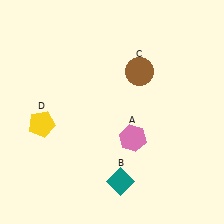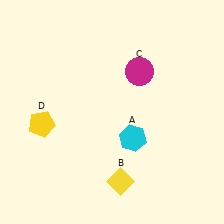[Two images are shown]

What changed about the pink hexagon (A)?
In Image 1, A is pink. In Image 2, it changed to cyan.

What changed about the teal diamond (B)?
In Image 1, B is teal. In Image 2, it changed to yellow.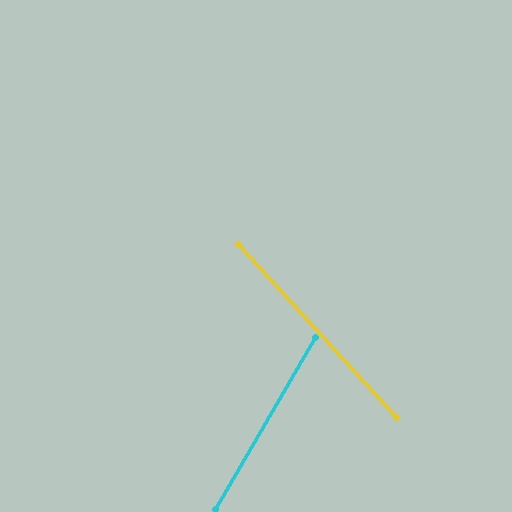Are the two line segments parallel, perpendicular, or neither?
Neither parallel nor perpendicular — they differ by about 72°.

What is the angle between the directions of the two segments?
Approximately 72 degrees.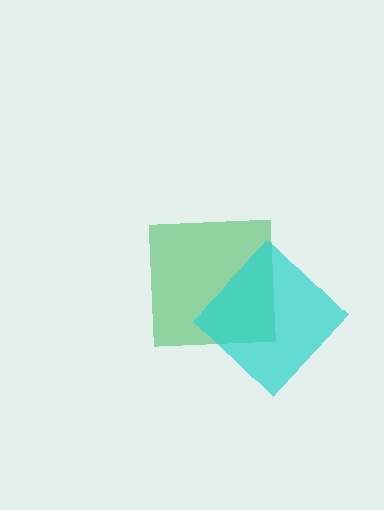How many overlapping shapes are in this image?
There are 2 overlapping shapes in the image.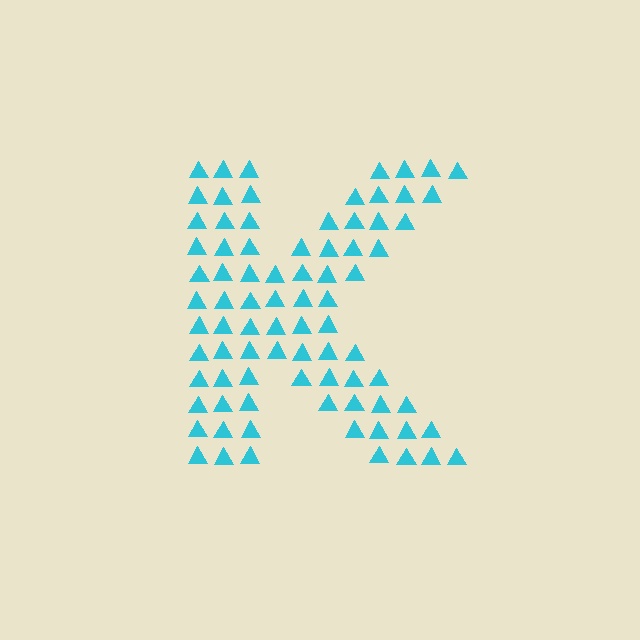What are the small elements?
The small elements are triangles.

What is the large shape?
The large shape is the letter K.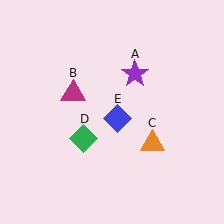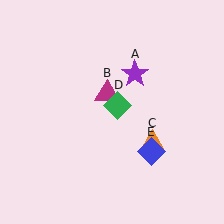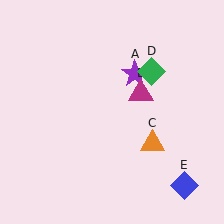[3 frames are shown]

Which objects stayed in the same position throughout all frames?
Purple star (object A) and orange triangle (object C) remained stationary.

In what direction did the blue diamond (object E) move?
The blue diamond (object E) moved down and to the right.